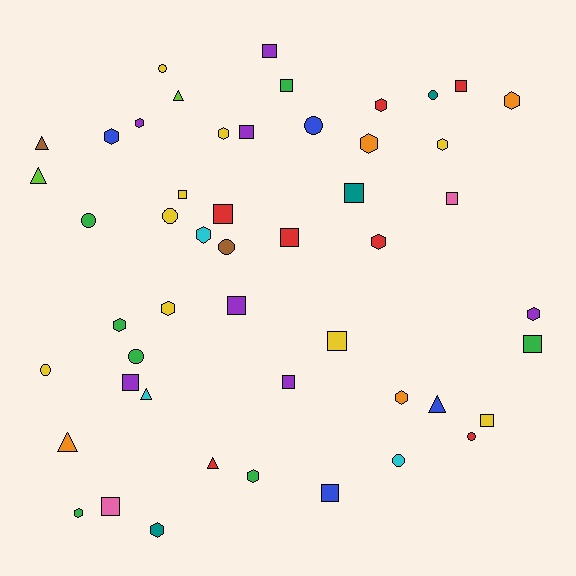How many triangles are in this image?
There are 7 triangles.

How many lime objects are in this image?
There are 2 lime objects.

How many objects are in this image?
There are 50 objects.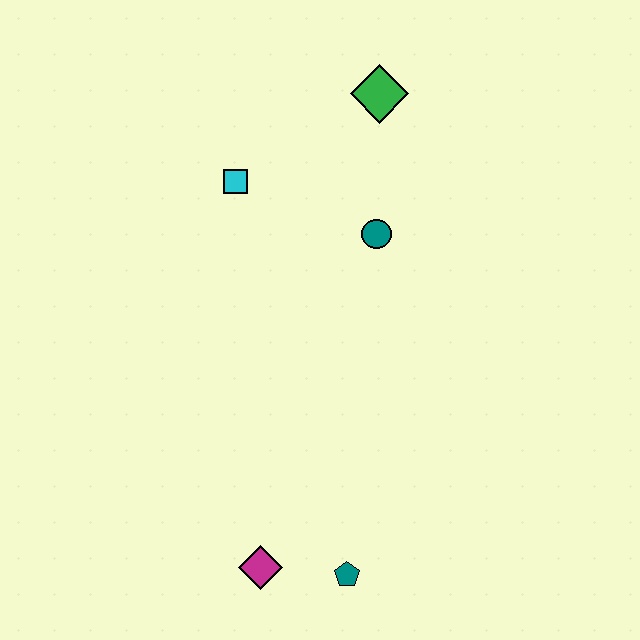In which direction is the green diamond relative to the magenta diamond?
The green diamond is above the magenta diamond.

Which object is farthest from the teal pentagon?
The green diamond is farthest from the teal pentagon.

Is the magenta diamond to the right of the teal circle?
No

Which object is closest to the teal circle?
The green diamond is closest to the teal circle.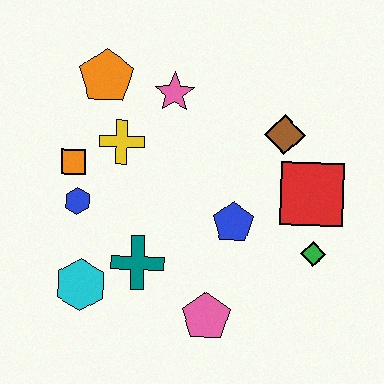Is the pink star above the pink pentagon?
Yes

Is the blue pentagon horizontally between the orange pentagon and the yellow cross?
No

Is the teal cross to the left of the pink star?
Yes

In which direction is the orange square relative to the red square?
The orange square is to the left of the red square.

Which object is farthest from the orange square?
The green diamond is farthest from the orange square.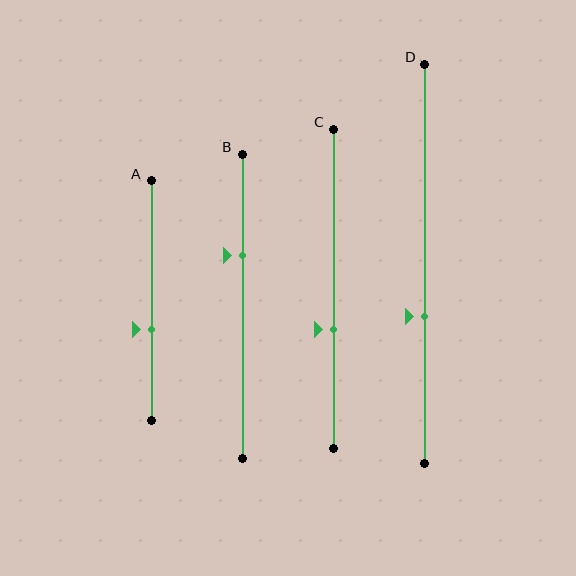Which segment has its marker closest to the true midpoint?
Segment A has its marker closest to the true midpoint.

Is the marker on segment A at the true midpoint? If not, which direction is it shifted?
No, the marker on segment A is shifted downward by about 12% of the segment length.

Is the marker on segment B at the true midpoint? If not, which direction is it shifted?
No, the marker on segment B is shifted upward by about 17% of the segment length.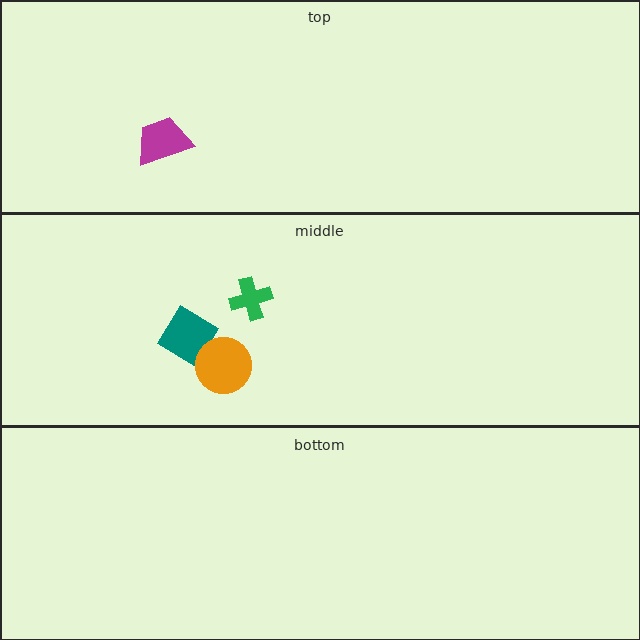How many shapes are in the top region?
1.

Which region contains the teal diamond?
The middle region.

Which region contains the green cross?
The middle region.